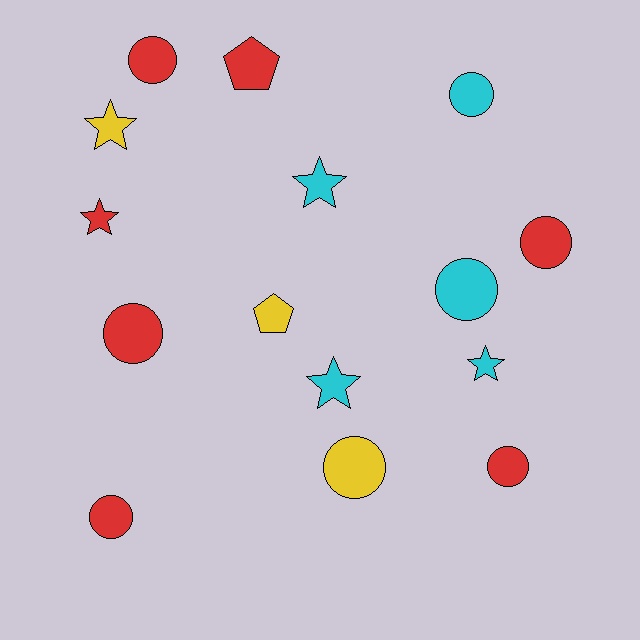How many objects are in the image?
There are 15 objects.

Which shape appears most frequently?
Circle, with 8 objects.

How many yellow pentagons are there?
There is 1 yellow pentagon.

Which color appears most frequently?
Red, with 7 objects.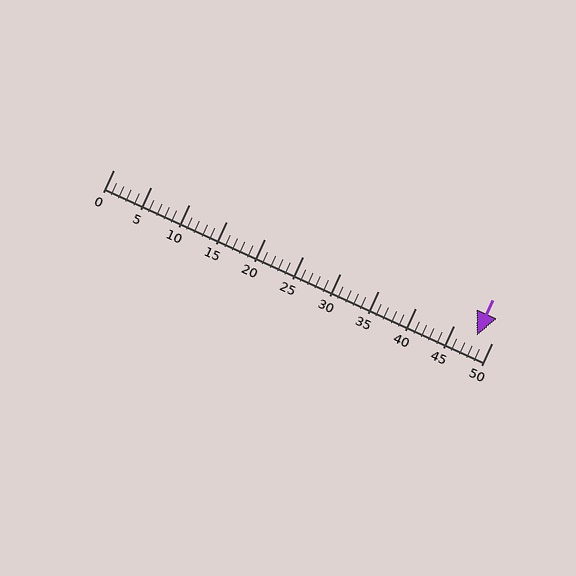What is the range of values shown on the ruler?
The ruler shows values from 0 to 50.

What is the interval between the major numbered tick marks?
The major tick marks are spaced 5 units apart.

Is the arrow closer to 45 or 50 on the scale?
The arrow is closer to 50.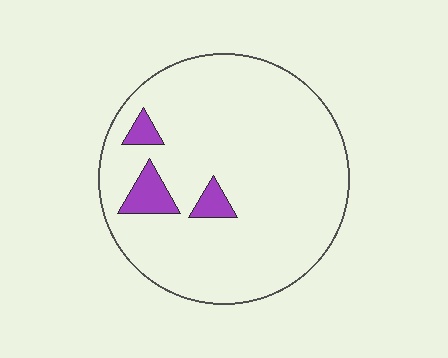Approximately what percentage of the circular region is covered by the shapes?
Approximately 10%.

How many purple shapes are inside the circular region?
3.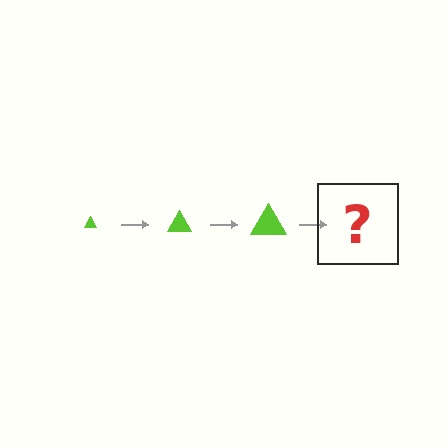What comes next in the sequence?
The next element should be a lime triangle, larger than the previous one.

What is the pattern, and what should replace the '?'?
The pattern is that the triangle gets progressively larger each step. The '?' should be a lime triangle, larger than the previous one.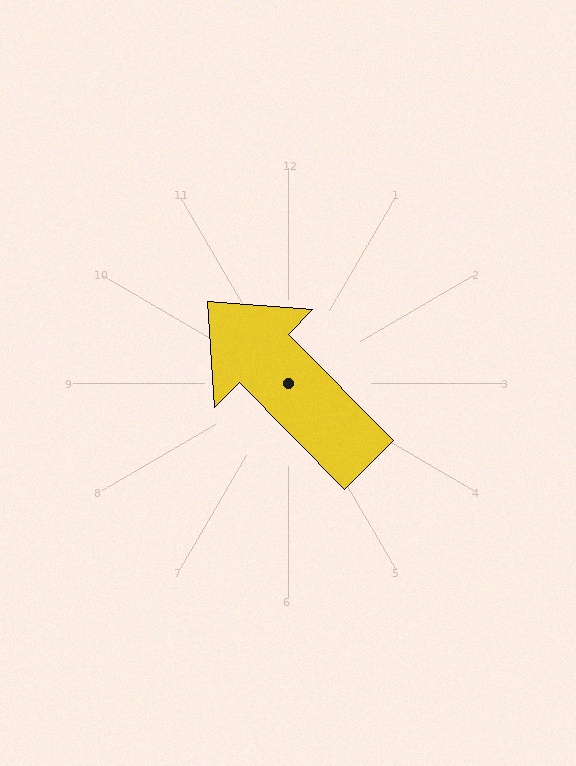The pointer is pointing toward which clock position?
Roughly 11 o'clock.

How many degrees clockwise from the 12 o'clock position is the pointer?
Approximately 315 degrees.